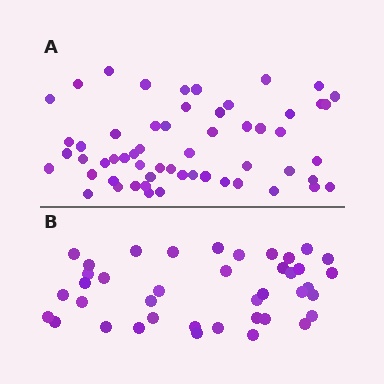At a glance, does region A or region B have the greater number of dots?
Region A (the top region) has more dots.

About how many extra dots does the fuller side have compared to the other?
Region A has approximately 15 more dots than region B.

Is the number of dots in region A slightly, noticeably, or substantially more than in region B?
Region A has noticeably more, but not dramatically so. The ratio is roughly 1.4 to 1.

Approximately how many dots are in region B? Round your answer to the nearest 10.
About 40 dots.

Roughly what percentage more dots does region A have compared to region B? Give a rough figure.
About 40% more.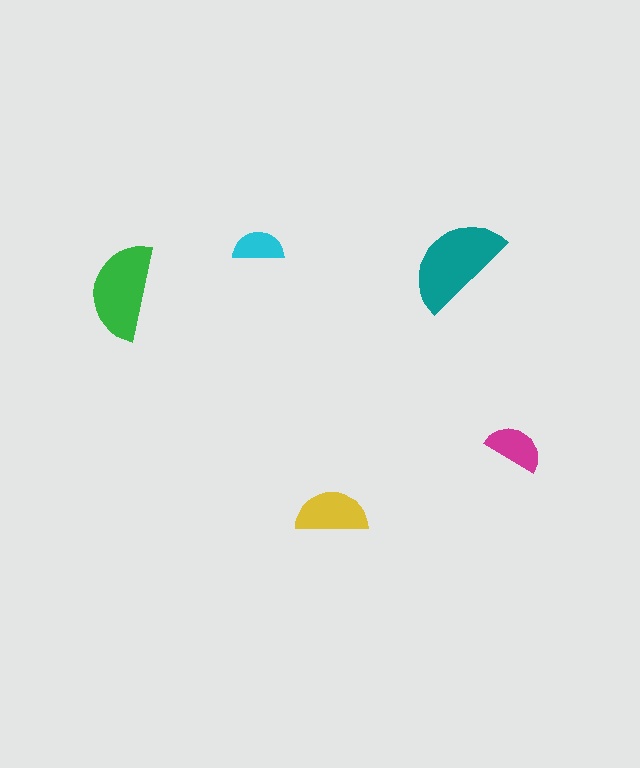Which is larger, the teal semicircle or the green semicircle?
The teal one.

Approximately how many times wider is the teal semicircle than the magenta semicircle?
About 2 times wider.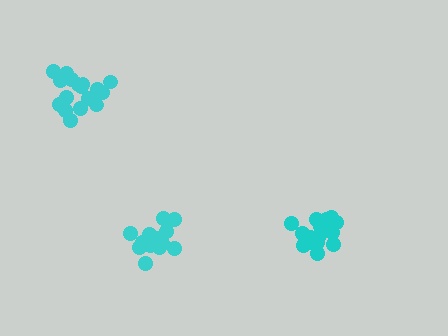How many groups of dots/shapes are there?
There are 3 groups.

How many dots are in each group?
Group 1: 16 dots, Group 2: 18 dots, Group 3: 18 dots (52 total).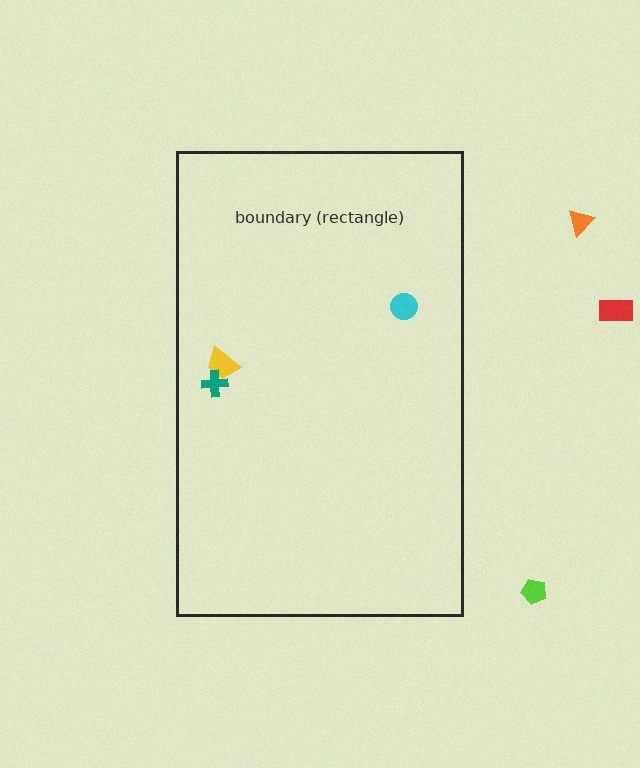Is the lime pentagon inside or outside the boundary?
Outside.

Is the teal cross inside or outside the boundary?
Inside.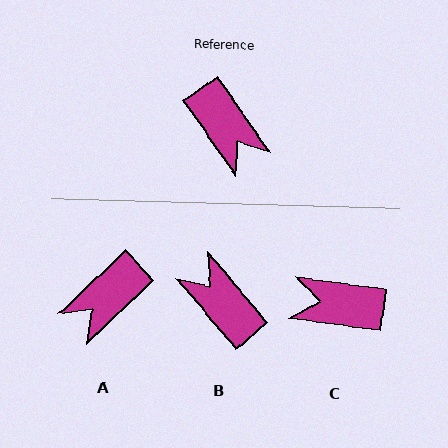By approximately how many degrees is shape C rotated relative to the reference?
Approximately 133 degrees clockwise.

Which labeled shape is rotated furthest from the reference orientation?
B, about 175 degrees away.